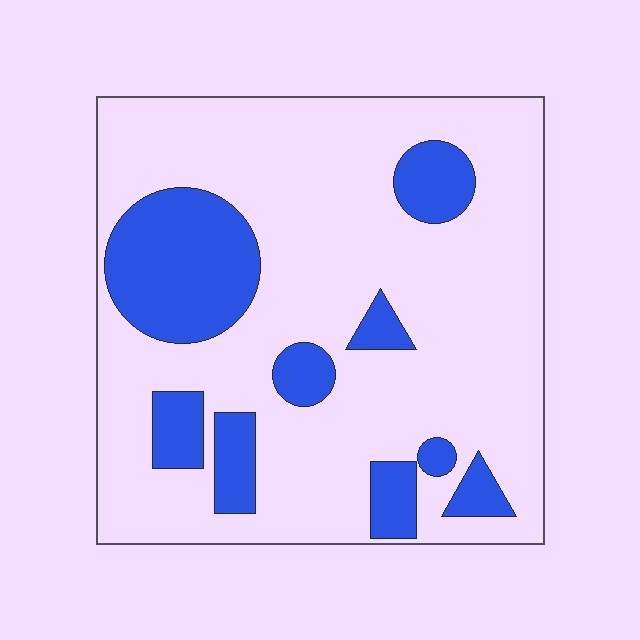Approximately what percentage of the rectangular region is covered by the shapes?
Approximately 25%.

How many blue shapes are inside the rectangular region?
9.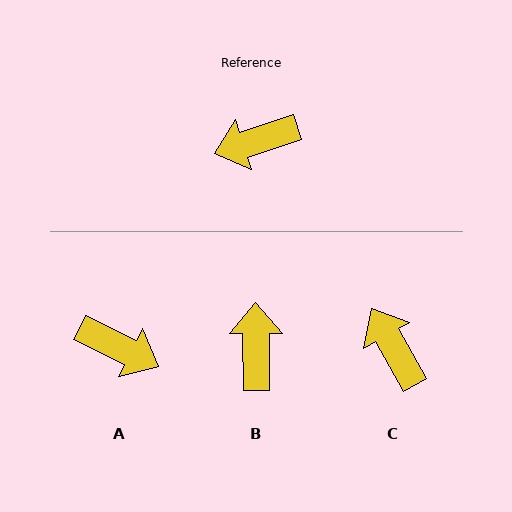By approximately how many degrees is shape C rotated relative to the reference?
Approximately 78 degrees clockwise.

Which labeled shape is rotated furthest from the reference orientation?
A, about 136 degrees away.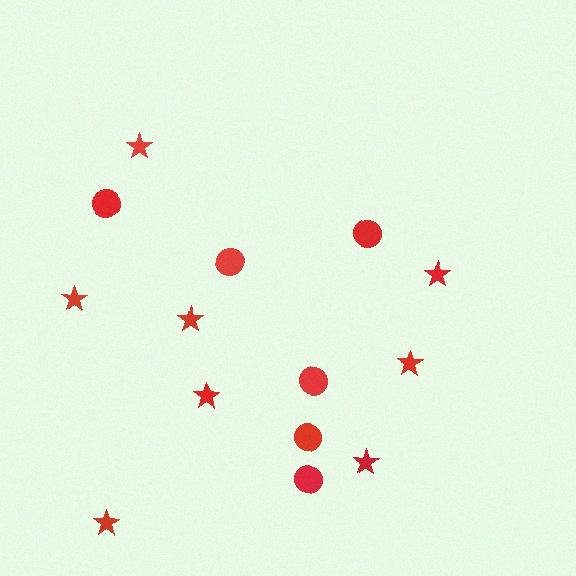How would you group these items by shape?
There are 2 groups: one group of stars (8) and one group of circles (6).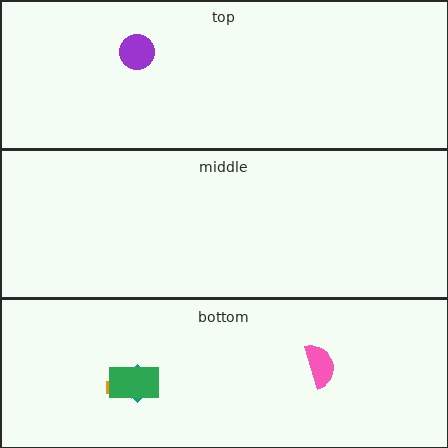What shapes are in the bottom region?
The pink semicircle, the orange arrow, the teal diamond, the green rectangle.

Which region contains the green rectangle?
The bottom region.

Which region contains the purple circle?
The top region.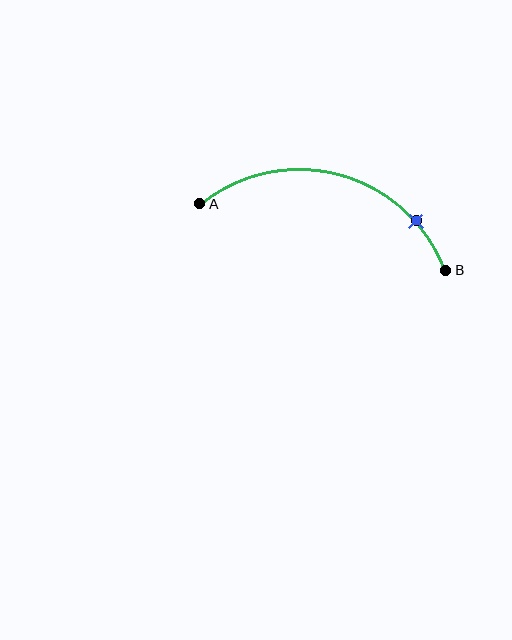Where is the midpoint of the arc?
The arc midpoint is the point on the curve farthest from the straight line joining A and B. It sits above that line.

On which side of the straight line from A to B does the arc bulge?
The arc bulges above the straight line connecting A and B.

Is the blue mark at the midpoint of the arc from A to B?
No. The blue mark lies on the arc but is closer to endpoint B. The arc midpoint would be at the point on the curve equidistant along the arc from both A and B.